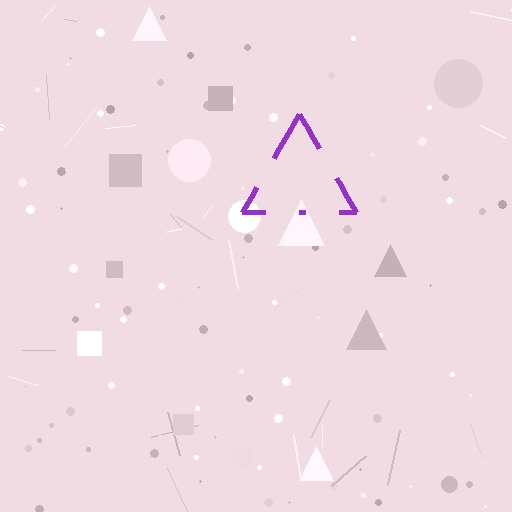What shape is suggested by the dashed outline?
The dashed outline suggests a triangle.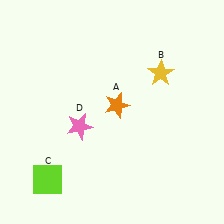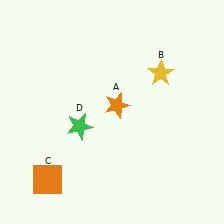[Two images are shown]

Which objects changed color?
C changed from lime to orange. D changed from pink to green.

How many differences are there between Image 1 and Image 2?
There are 2 differences between the two images.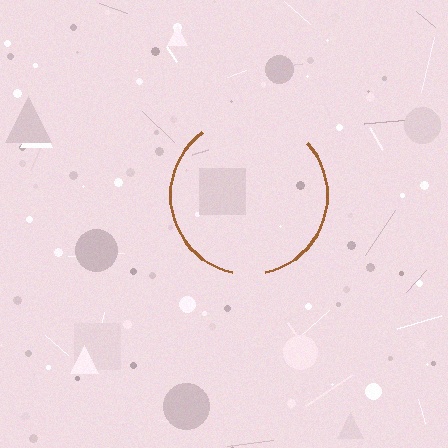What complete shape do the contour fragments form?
The contour fragments form a circle.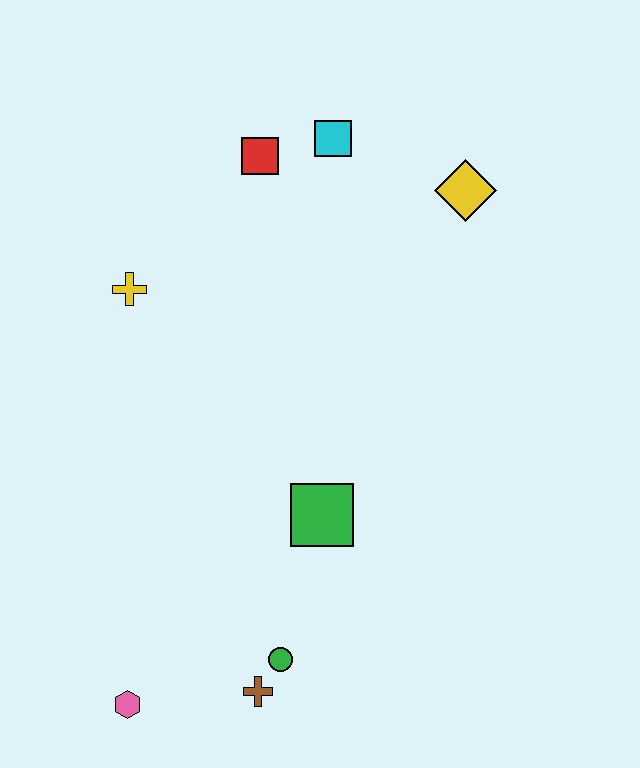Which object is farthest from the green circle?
The cyan square is farthest from the green circle.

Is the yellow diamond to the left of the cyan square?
No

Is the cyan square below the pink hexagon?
No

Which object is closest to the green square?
The green circle is closest to the green square.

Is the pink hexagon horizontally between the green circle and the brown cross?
No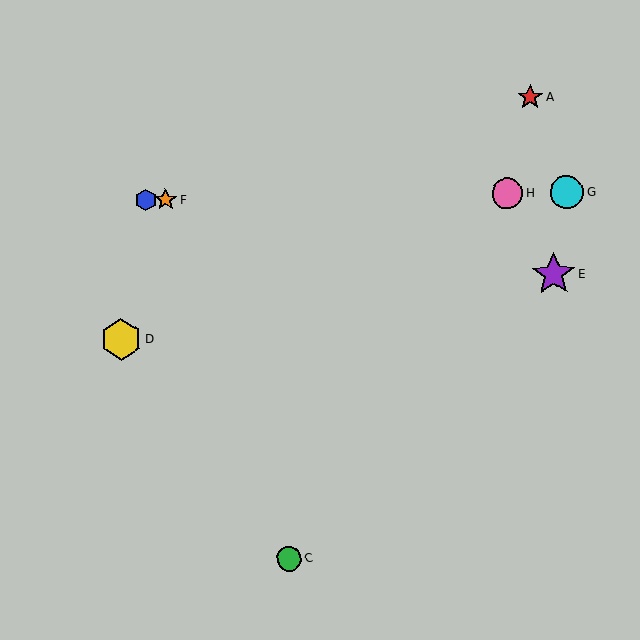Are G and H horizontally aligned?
Yes, both are at y≈192.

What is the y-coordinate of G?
Object G is at y≈192.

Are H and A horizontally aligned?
No, H is at y≈193 and A is at y≈97.